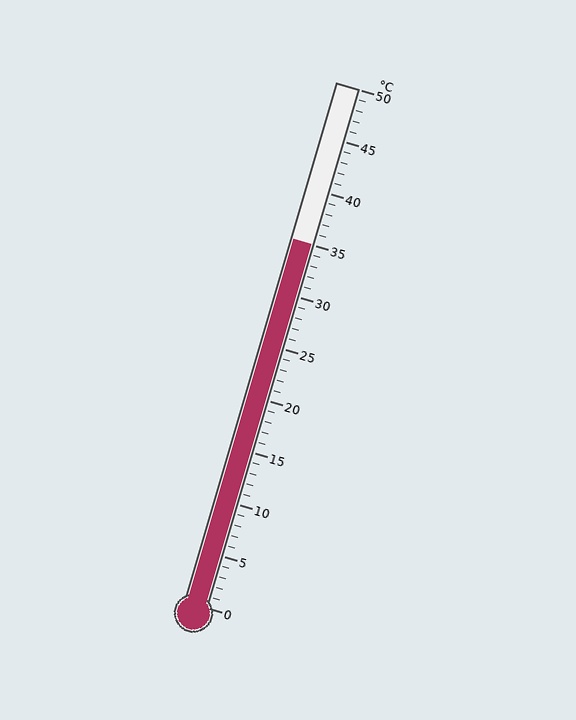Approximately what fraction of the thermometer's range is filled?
The thermometer is filled to approximately 70% of its range.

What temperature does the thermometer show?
The thermometer shows approximately 35°C.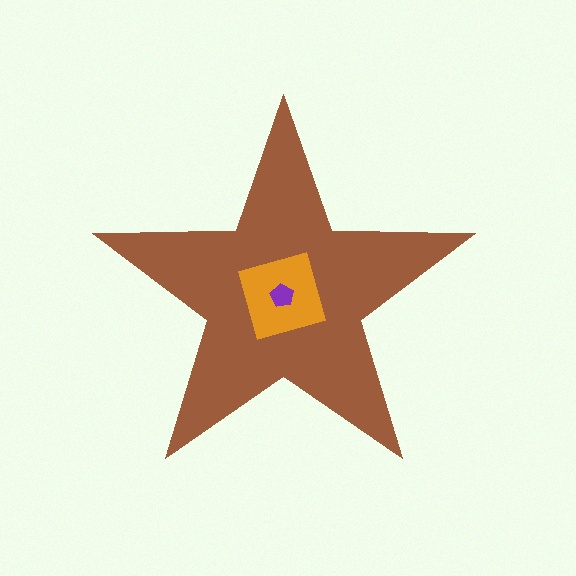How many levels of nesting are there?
3.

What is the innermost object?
The purple pentagon.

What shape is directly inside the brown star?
The orange diamond.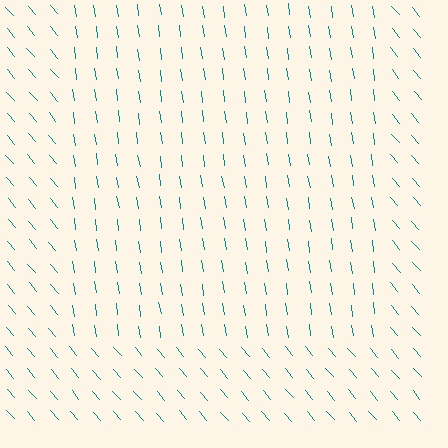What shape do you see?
I see a rectangle.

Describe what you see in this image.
The image is filled with small teal line segments. A rectangle region in the image has lines oriented differently from the surrounding lines, creating a visible texture boundary.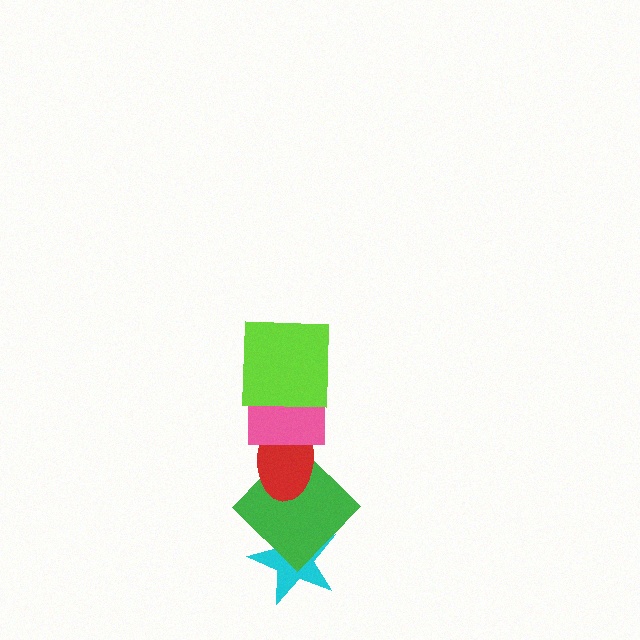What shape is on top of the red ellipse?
The pink square is on top of the red ellipse.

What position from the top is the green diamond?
The green diamond is 4th from the top.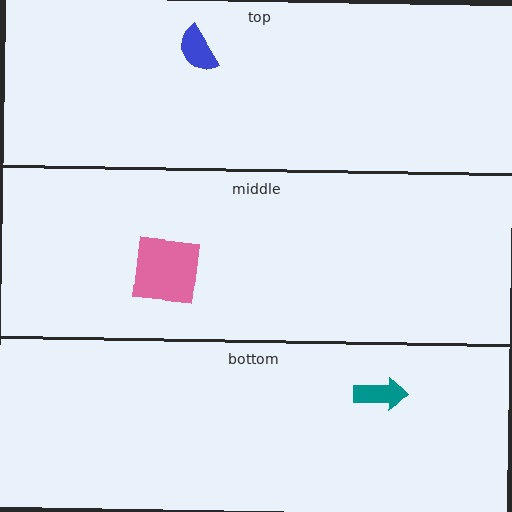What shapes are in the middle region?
The pink square.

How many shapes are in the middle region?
1.